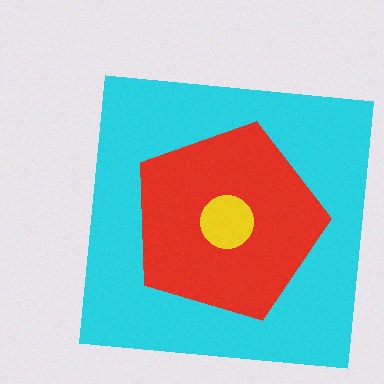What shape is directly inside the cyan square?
The red pentagon.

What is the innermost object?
The yellow circle.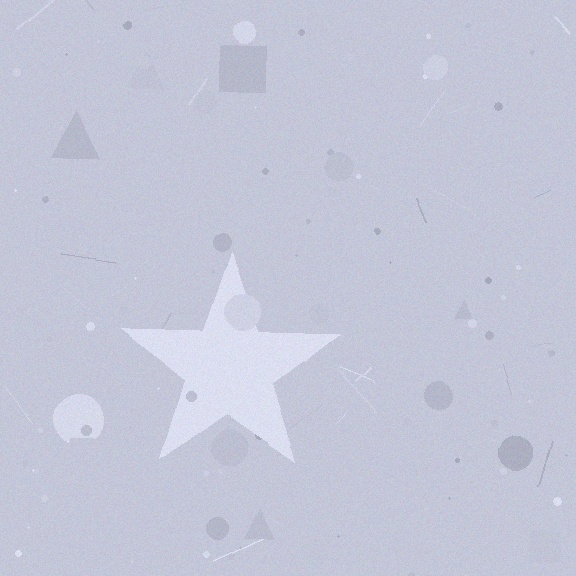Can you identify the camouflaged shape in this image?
The camouflaged shape is a star.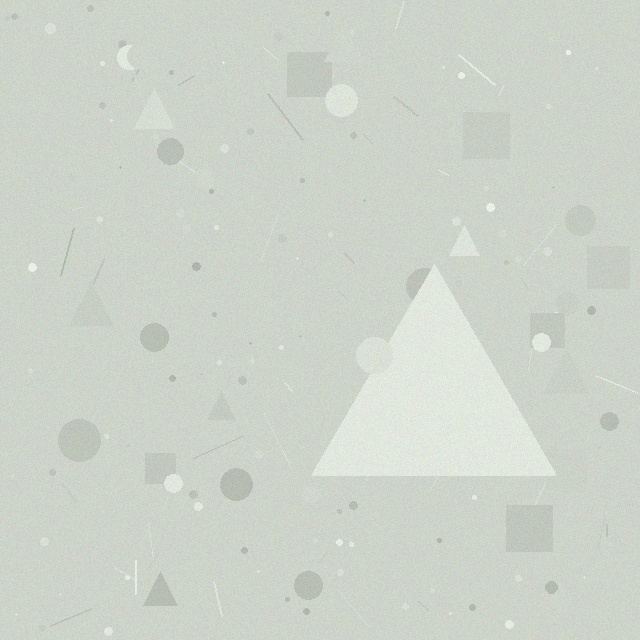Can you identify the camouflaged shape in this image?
The camouflaged shape is a triangle.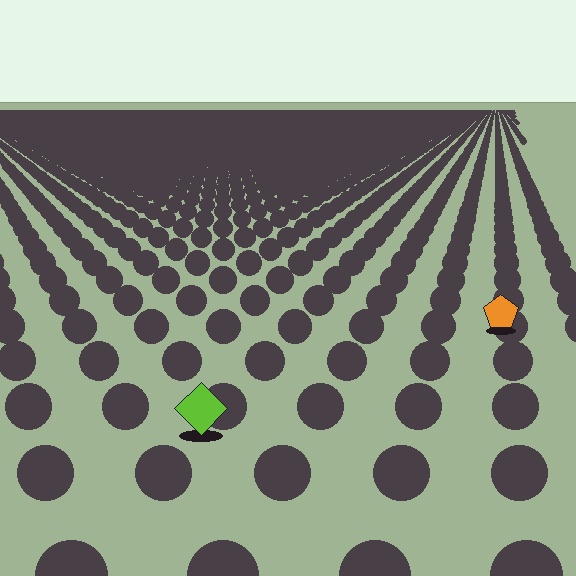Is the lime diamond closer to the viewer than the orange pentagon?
Yes. The lime diamond is closer — you can tell from the texture gradient: the ground texture is coarser near it.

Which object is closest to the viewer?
The lime diamond is closest. The texture marks near it are larger and more spread out.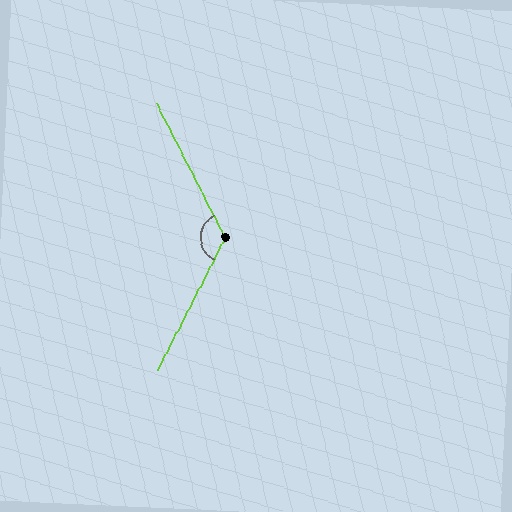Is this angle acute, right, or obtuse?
It is obtuse.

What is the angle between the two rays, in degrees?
Approximately 125 degrees.